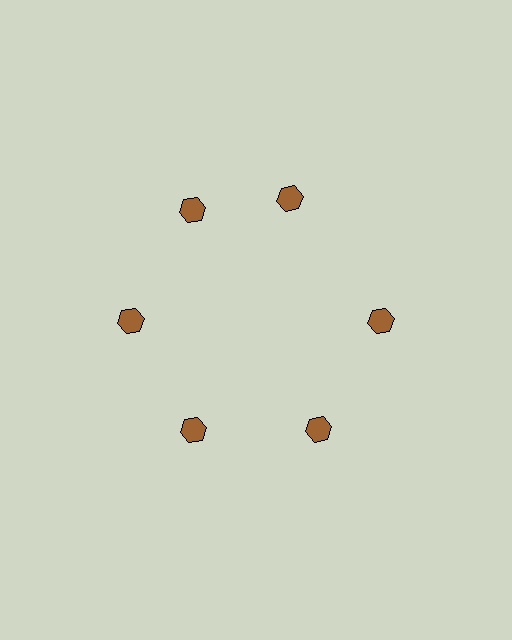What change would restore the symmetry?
The symmetry would be restored by rotating it back into even spacing with its neighbors so that all 6 hexagons sit at equal angles and equal distance from the center.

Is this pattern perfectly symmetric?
No. The 6 brown hexagons are arranged in a ring, but one element near the 1 o'clock position is rotated out of alignment along the ring, breaking the 6-fold rotational symmetry.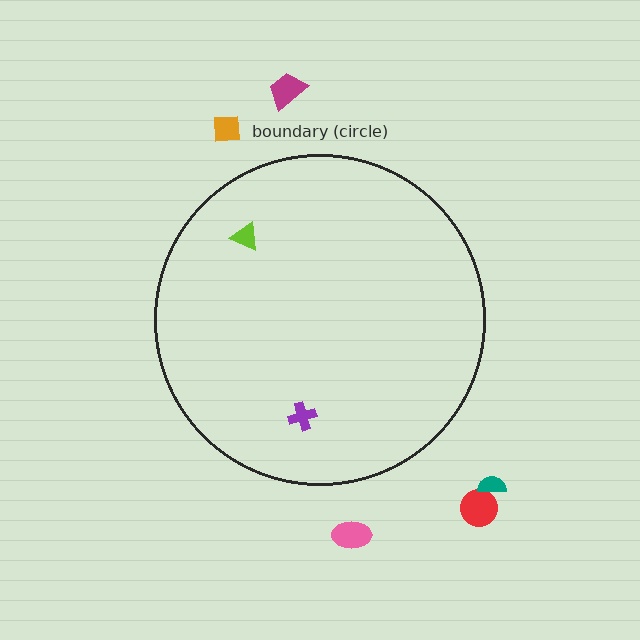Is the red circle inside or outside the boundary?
Outside.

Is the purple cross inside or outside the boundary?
Inside.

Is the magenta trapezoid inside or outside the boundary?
Outside.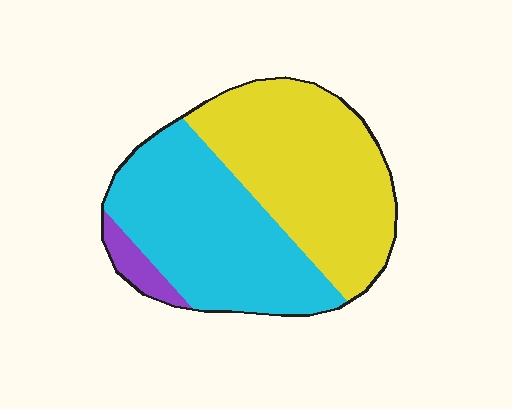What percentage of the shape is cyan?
Cyan takes up about one half (1/2) of the shape.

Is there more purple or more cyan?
Cyan.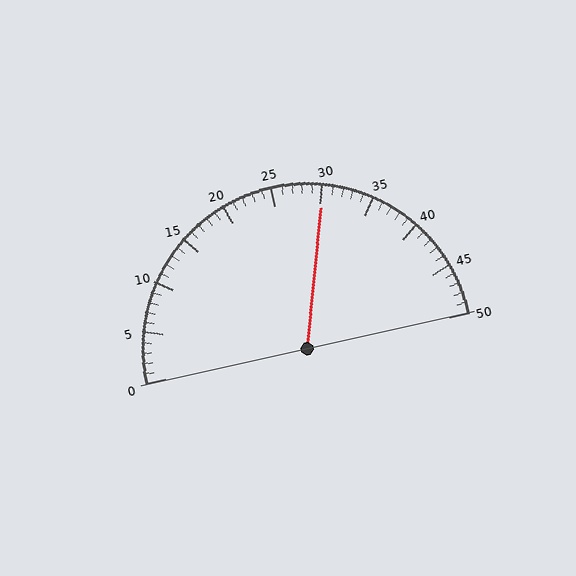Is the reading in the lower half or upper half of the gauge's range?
The reading is in the upper half of the range (0 to 50).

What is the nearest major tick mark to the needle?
The nearest major tick mark is 30.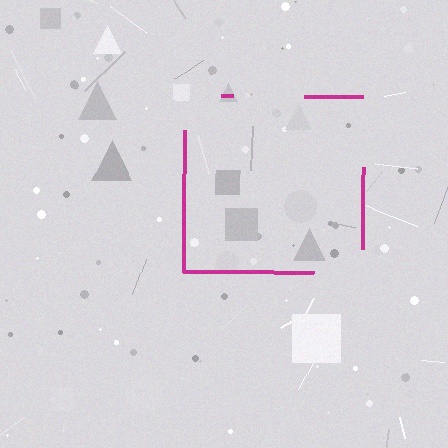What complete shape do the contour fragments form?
The contour fragments form a square.